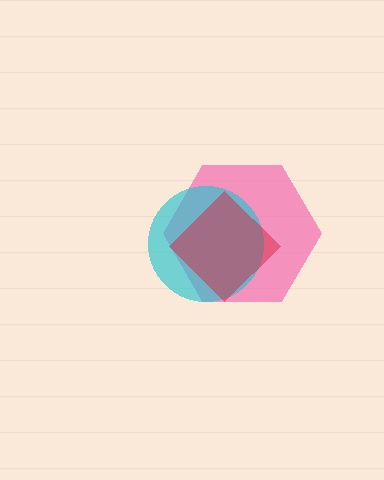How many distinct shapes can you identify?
There are 3 distinct shapes: a pink hexagon, a cyan circle, a red diamond.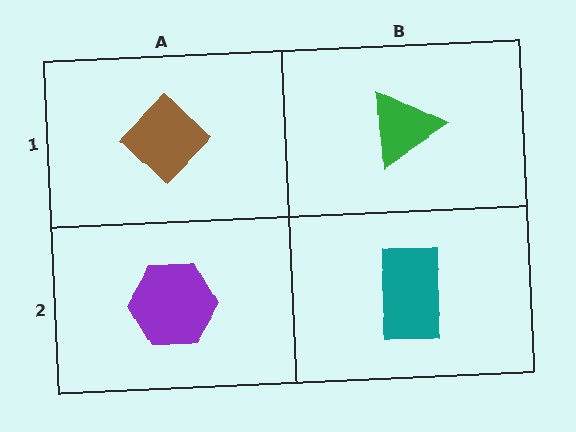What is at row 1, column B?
A green triangle.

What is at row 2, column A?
A purple hexagon.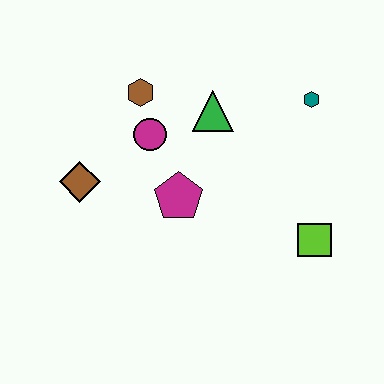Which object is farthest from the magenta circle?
The lime square is farthest from the magenta circle.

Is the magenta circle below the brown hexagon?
Yes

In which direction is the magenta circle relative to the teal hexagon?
The magenta circle is to the left of the teal hexagon.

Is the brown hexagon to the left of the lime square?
Yes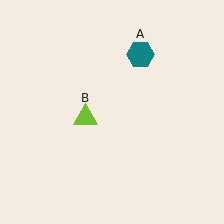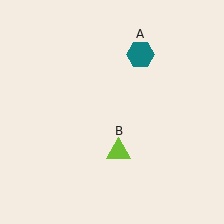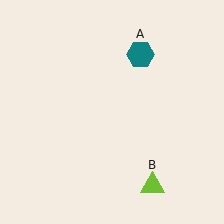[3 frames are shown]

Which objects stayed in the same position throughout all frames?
Teal hexagon (object A) remained stationary.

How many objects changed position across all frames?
1 object changed position: lime triangle (object B).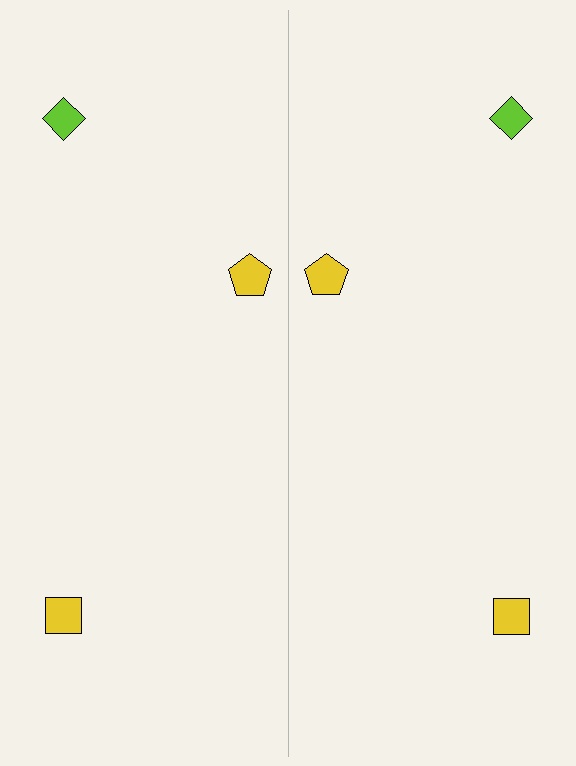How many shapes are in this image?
There are 6 shapes in this image.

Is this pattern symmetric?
Yes, this pattern has bilateral (reflection) symmetry.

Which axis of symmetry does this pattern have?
The pattern has a vertical axis of symmetry running through the center of the image.